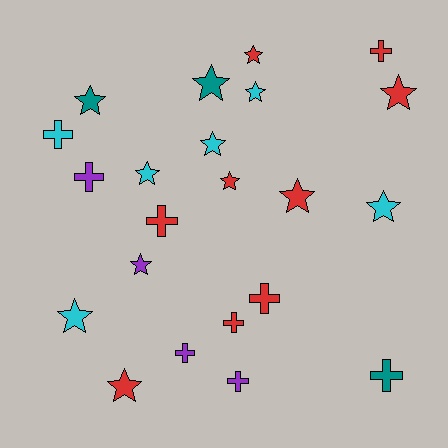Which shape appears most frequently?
Star, with 13 objects.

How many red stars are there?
There are 5 red stars.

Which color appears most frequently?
Red, with 9 objects.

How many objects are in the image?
There are 22 objects.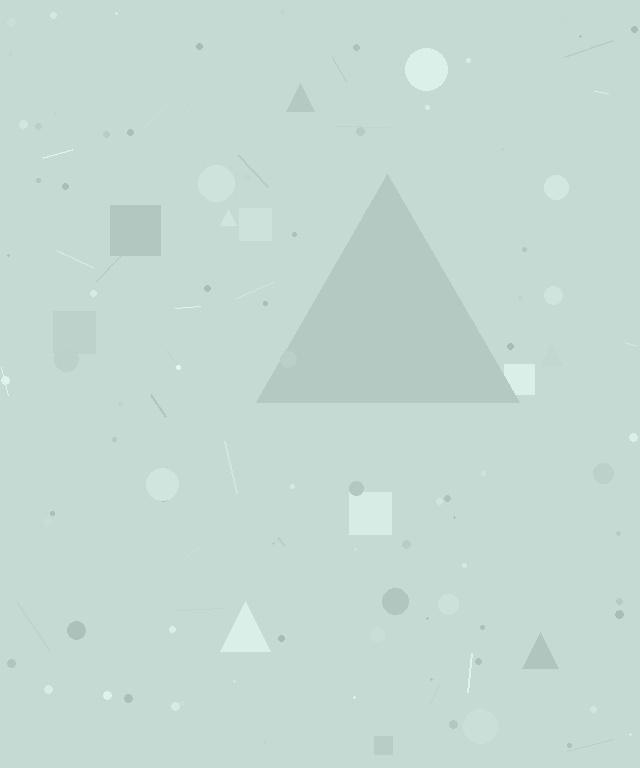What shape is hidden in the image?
A triangle is hidden in the image.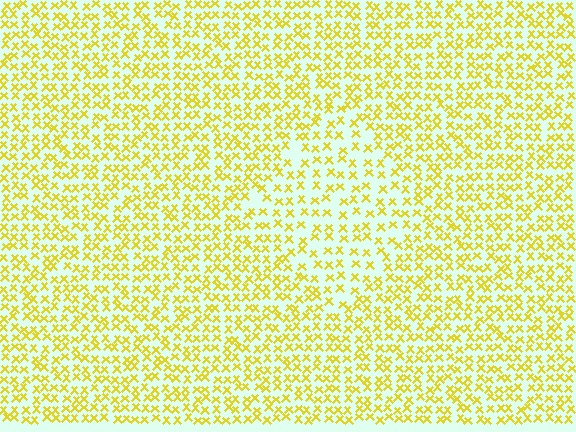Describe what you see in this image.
The image contains small yellow elements arranged at two different densities. A diamond-shaped region is visible where the elements are less densely packed than the surrounding area.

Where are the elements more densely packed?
The elements are more densely packed outside the diamond boundary.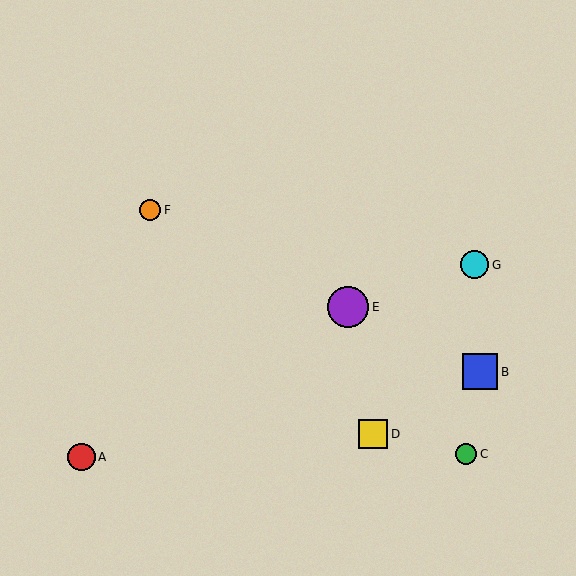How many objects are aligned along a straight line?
3 objects (B, E, F) are aligned along a straight line.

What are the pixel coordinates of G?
Object G is at (474, 265).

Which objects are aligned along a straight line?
Objects B, E, F are aligned along a straight line.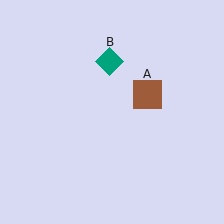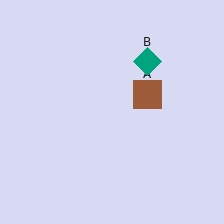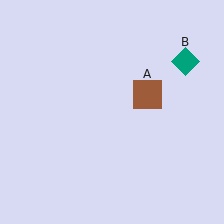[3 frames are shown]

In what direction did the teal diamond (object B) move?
The teal diamond (object B) moved right.